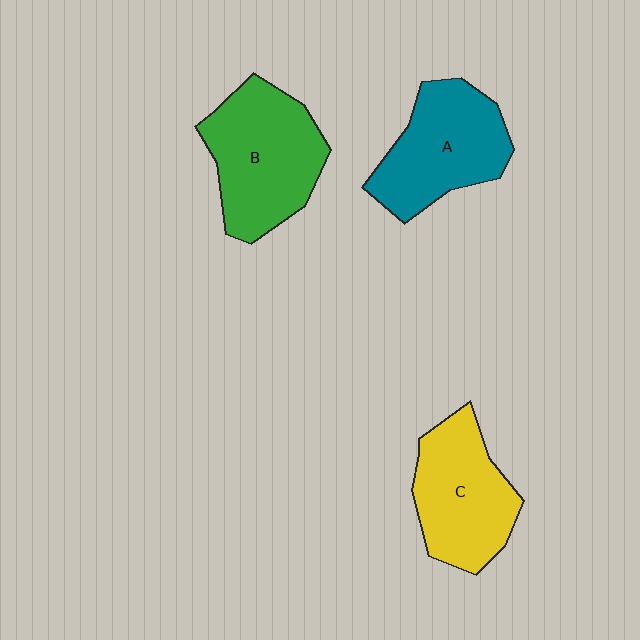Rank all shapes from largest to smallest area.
From largest to smallest: B (green), A (teal), C (yellow).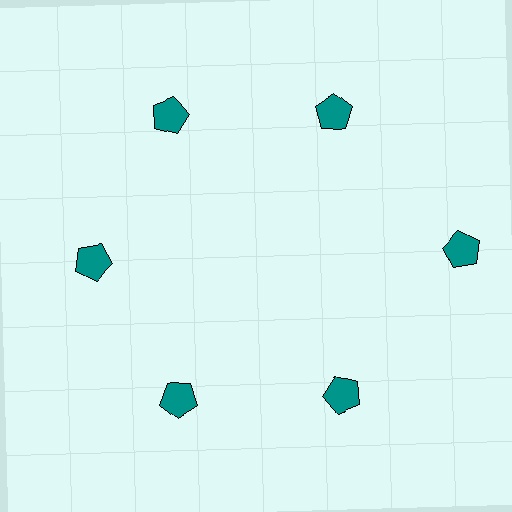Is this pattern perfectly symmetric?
No. The 6 teal pentagons are arranged in a ring, but one element near the 3 o'clock position is pushed outward from the center, breaking the 6-fold rotational symmetry.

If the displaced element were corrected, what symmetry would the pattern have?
It would have 6-fold rotational symmetry — the pattern would map onto itself every 60 degrees.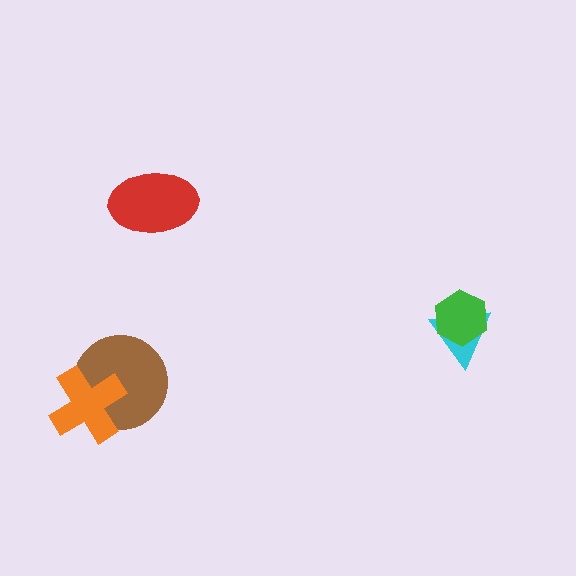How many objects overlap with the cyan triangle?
1 object overlaps with the cyan triangle.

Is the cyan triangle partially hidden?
Yes, it is partially covered by another shape.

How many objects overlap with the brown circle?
1 object overlaps with the brown circle.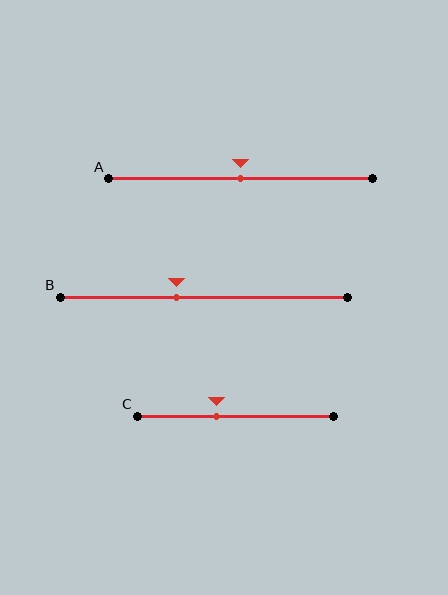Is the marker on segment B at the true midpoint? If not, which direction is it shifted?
No, the marker on segment B is shifted to the left by about 10% of the segment length.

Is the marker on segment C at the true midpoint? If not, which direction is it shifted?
No, the marker on segment C is shifted to the left by about 10% of the segment length.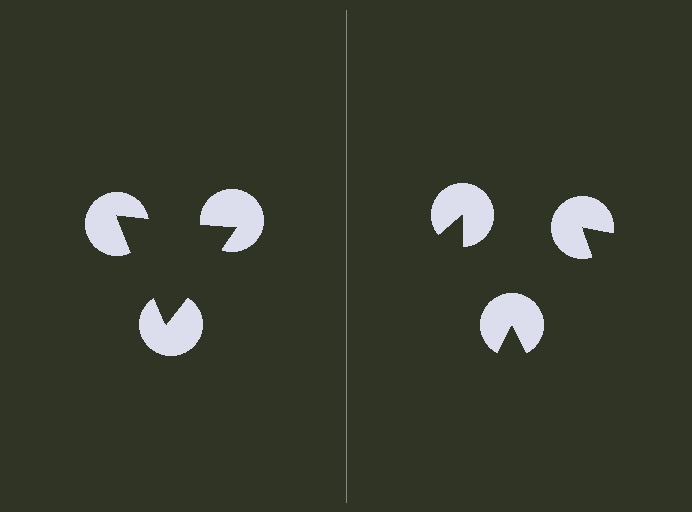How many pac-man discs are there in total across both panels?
6 — 3 on each side.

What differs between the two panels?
The pac-man discs are positioned identically on both sides; only the wedge orientations differ. On the left they align to a triangle; on the right they are misaligned.